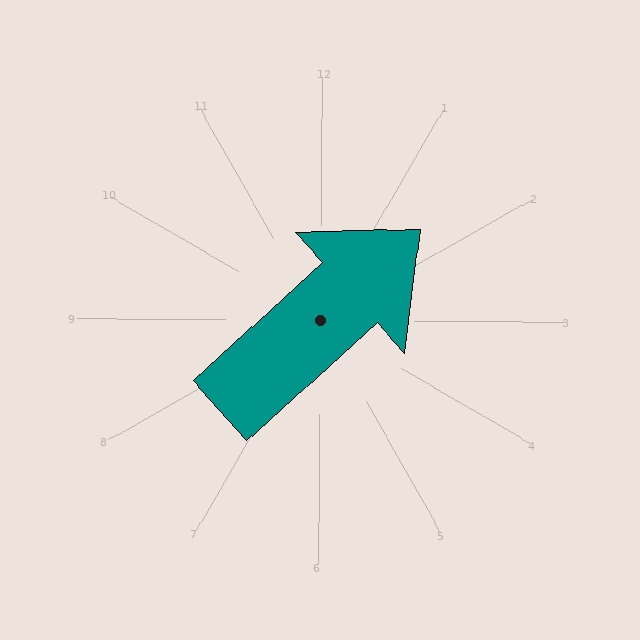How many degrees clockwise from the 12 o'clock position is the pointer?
Approximately 47 degrees.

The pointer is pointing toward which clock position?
Roughly 2 o'clock.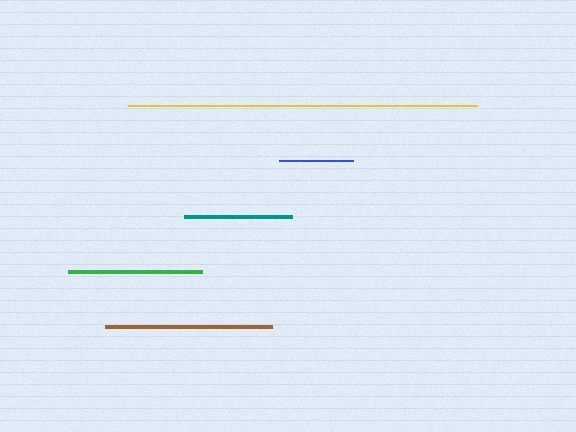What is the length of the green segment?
The green segment is approximately 134 pixels long.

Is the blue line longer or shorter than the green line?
The green line is longer than the blue line.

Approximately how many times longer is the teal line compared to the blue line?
The teal line is approximately 1.4 times the length of the blue line.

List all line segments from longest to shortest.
From longest to shortest: yellow, brown, green, teal, blue.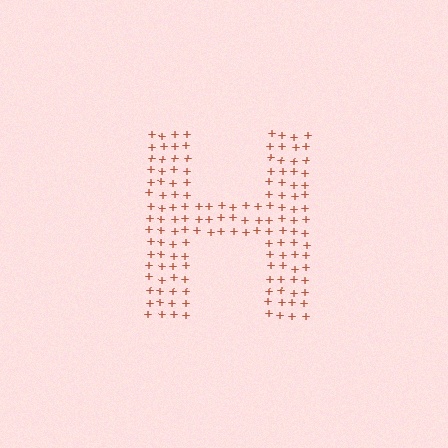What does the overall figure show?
The overall figure shows the letter H.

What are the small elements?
The small elements are plus signs.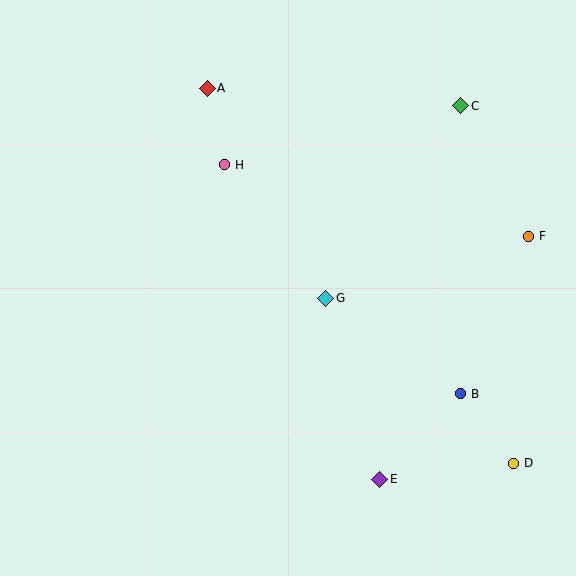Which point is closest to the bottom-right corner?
Point D is closest to the bottom-right corner.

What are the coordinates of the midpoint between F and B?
The midpoint between F and B is at (495, 315).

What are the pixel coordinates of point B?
Point B is at (460, 394).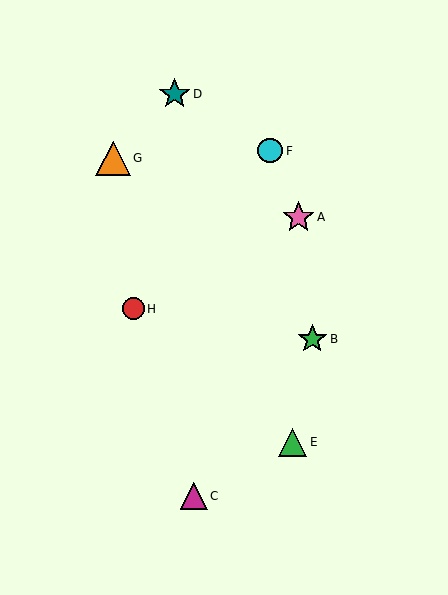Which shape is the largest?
The orange triangle (labeled G) is the largest.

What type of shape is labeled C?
Shape C is a magenta triangle.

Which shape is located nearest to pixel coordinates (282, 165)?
The cyan circle (labeled F) at (270, 151) is nearest to that location.